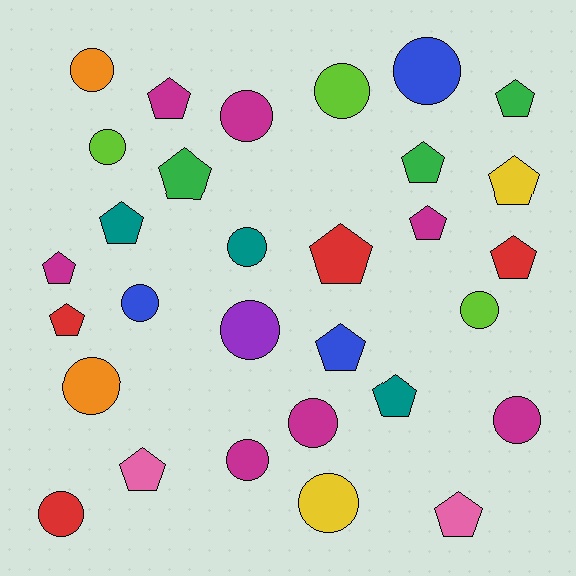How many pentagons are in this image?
There are 15 pentagons.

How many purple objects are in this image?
There is 1 purple object.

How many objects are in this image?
There are 30 objects.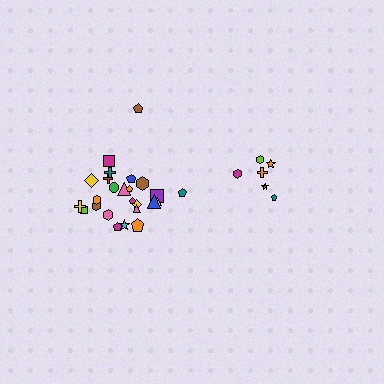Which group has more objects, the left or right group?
The left group.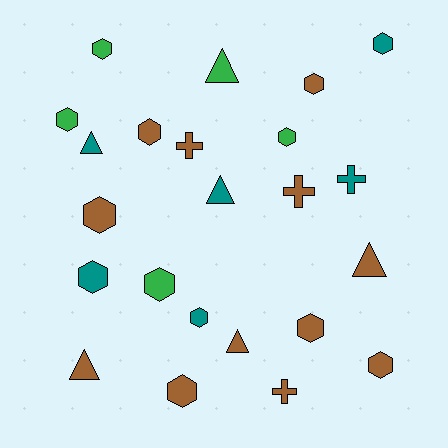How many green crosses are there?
There are no green crosses.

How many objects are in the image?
There are 23 objects.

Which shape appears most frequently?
Hexagon, with 13 objects.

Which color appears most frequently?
Brown, with 12 objects.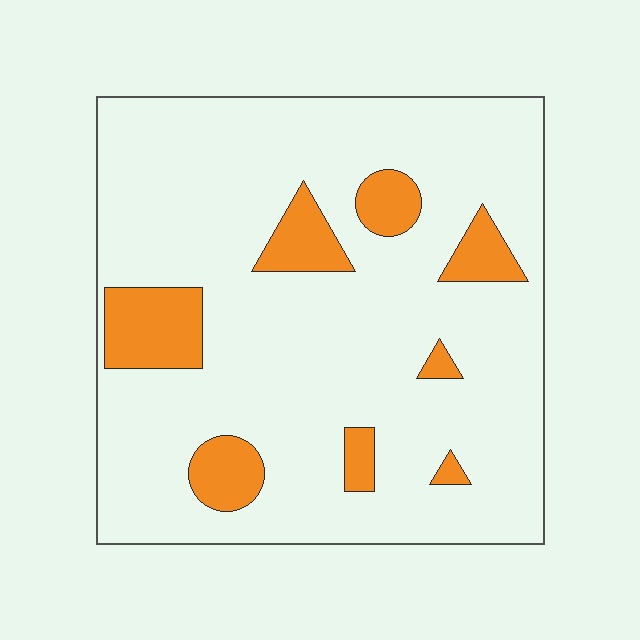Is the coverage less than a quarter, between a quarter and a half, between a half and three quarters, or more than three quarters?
Less than a quarter.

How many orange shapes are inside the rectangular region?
8.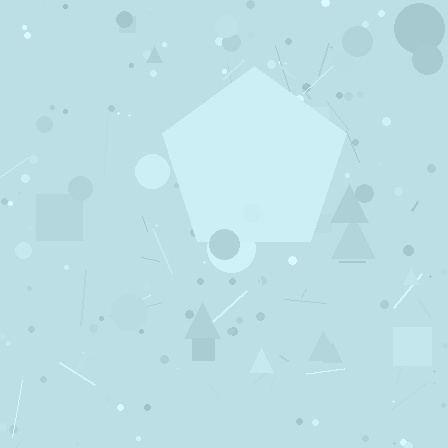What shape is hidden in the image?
A pentagon is hidden in the image.